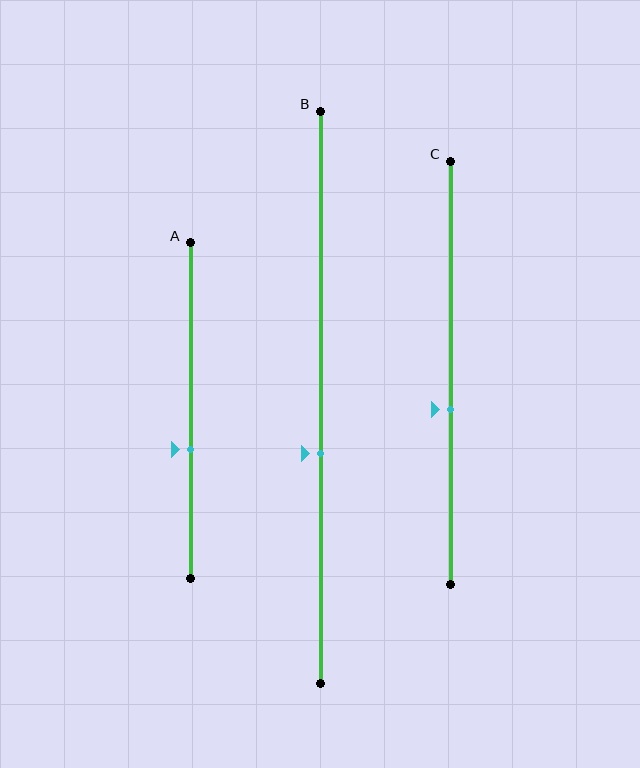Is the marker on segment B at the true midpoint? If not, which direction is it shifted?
No, the marker on segment B is shifted downward by about 10% of the segment length.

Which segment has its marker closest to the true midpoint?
Segment C has its marker closest to the true midpoint.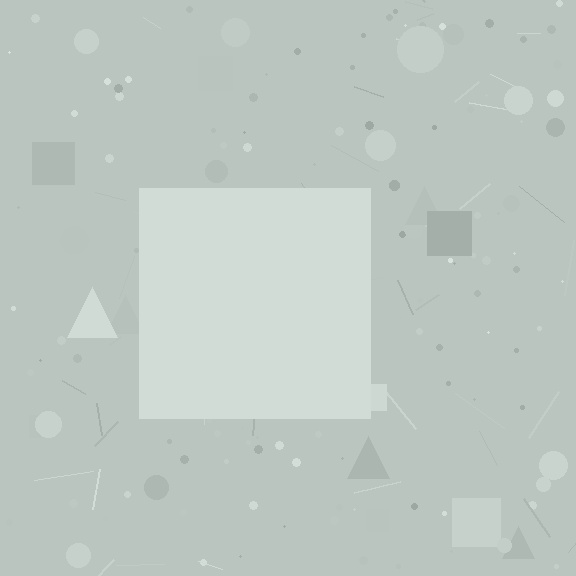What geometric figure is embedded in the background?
A square is embedded in the background.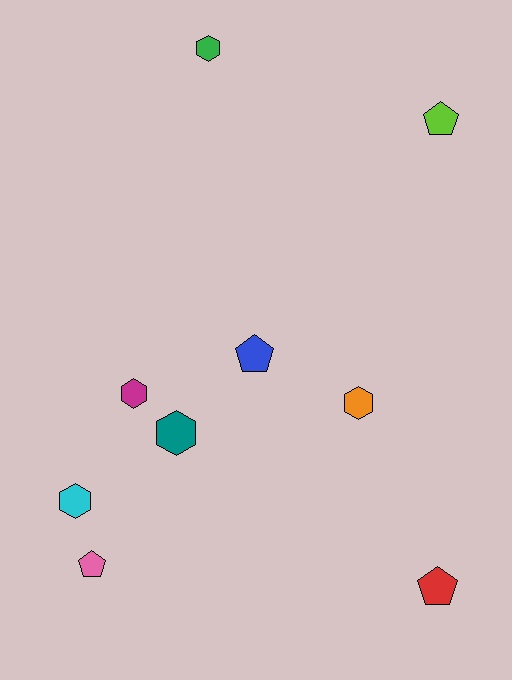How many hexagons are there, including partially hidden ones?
There are 5 hexagons.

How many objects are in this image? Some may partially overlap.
There are 9 objects.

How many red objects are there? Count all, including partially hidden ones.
There is 1 red object.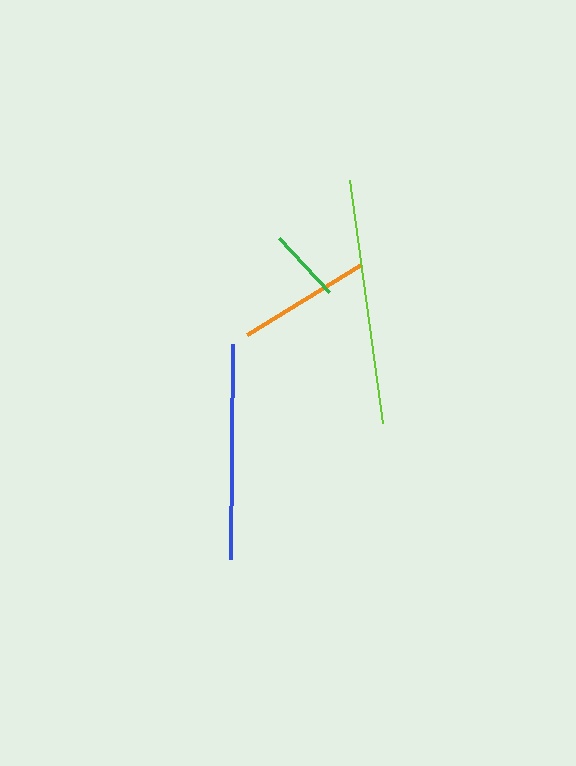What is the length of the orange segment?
The orange segment is approximately 134 pixels long.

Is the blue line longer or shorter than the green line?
The blue line is longer than the green line.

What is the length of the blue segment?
The blue segment is approximately 215 pixels long.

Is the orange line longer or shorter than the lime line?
The lime line is longer than the orange line.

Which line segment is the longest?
The lime line is the longest at approximately 246 pixels.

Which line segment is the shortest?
The green line is the shortest at approximately 74 pixels.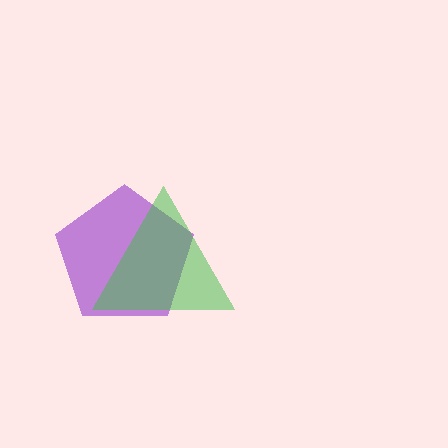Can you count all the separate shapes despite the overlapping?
Yes, there are 2 separate shapes.